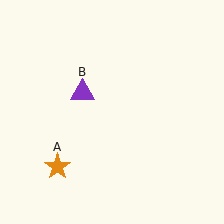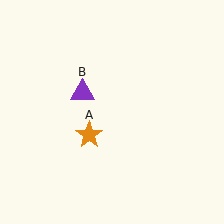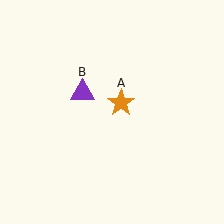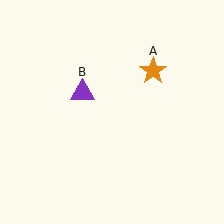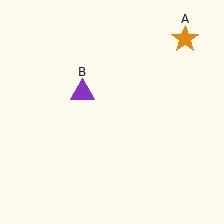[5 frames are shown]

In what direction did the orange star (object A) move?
The orange star (object A) moved up and to the right.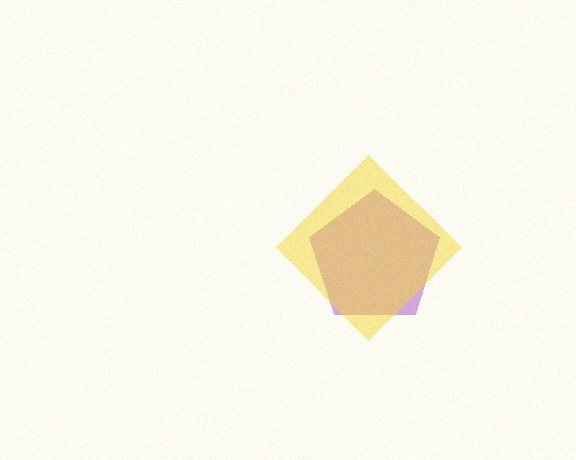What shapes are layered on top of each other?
The layered shapes are: a purple pentagon, a yellow diamond.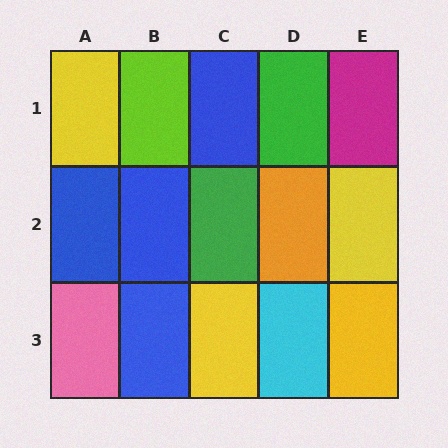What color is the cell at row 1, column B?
Lime.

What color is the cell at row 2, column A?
Blue.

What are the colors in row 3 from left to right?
Pink, blue, yellow, cyan, yellow.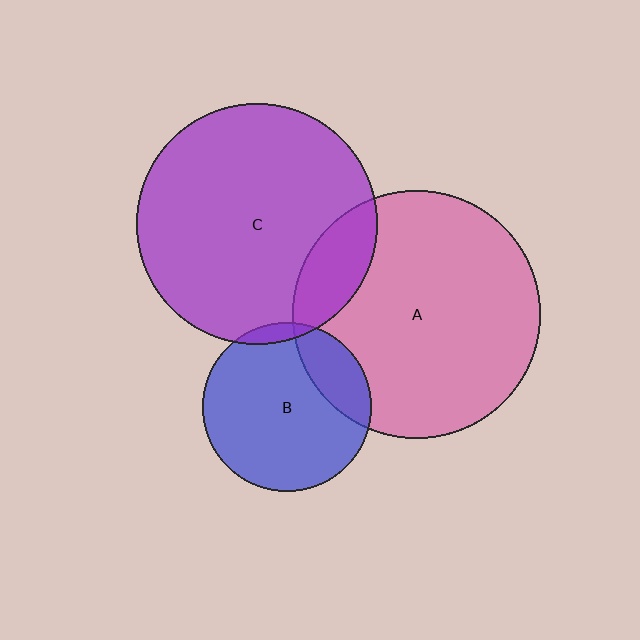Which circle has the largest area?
Circle A (pink).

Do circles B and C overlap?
Yes.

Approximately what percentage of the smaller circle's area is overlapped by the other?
Approximately 5%.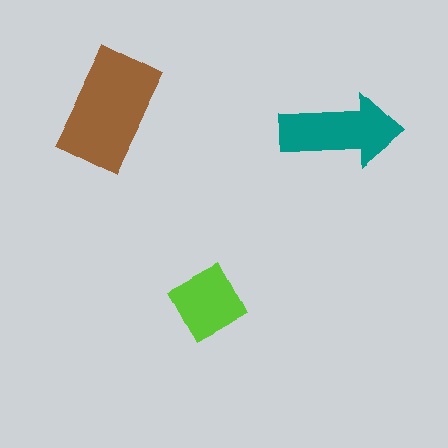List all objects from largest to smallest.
The brown rectangle, the teal arrow, the lime diamond.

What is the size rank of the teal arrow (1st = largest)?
2nd.